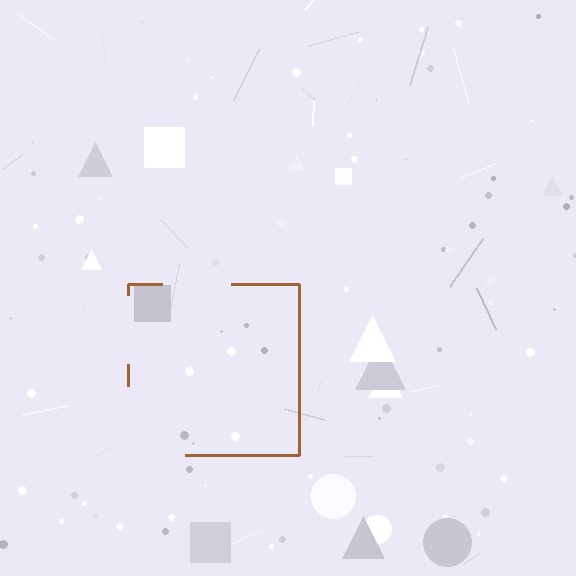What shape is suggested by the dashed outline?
The dashed outline suggests a square.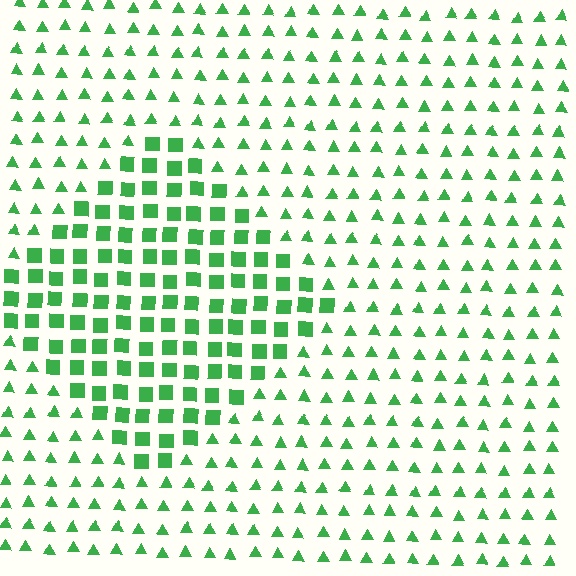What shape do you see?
I see a diamond.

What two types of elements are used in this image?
The image uses squares inside the diamond region and triangles outside it.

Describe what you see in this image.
The image is filled with small green elements arranged in a uniform grid. A diamond-shaped region contains squares, while the surrounding area contains triangles. The boundary is defined purely by the change in element shape.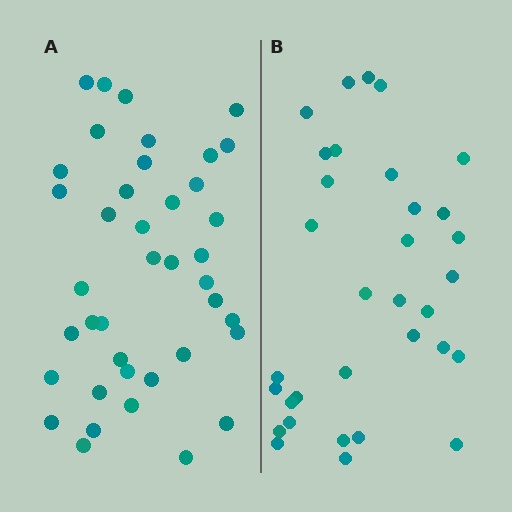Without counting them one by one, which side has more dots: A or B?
Region A (the left region) has more dots.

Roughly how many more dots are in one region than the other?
Region A has roughly 8 or so more dots than region B.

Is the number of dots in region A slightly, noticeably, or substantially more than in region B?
Region A has only slightly more — the two regions are fairly close. The ratio is roughly 1.2 to 1.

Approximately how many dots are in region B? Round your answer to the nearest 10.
About 30 dots. (The exact count is 33, which rounds to 30.)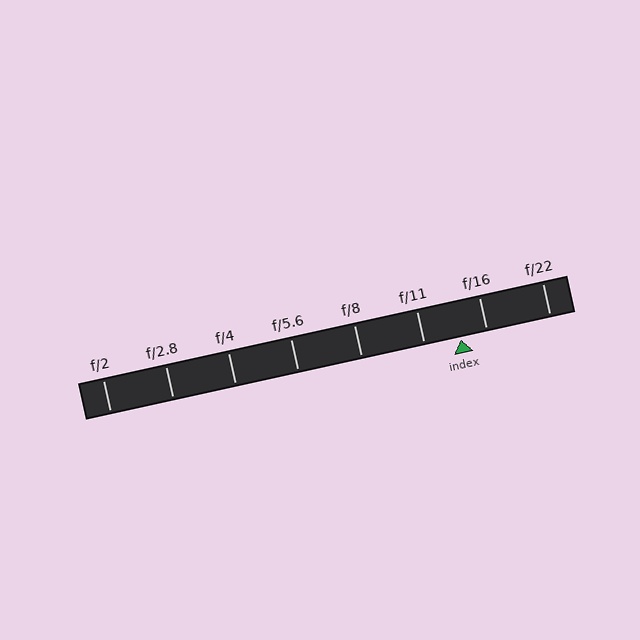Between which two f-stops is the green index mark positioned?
The index mark is between f/11 and f/16.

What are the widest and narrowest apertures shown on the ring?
The widest aperture shown is f/2 and the narrowest is f/22.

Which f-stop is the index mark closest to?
The index mark is closest to f/16.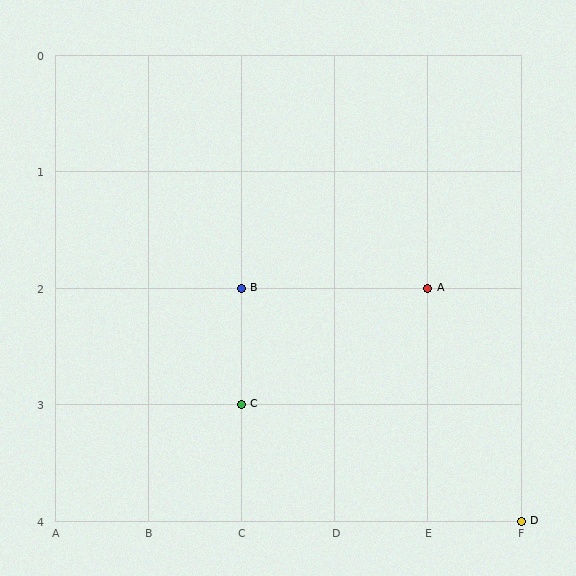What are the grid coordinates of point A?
Point A is at grid coordinates (E, 2).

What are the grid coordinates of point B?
Point B is at grid coordinates (C, 2).